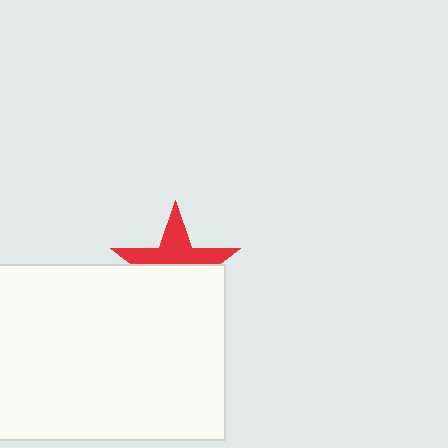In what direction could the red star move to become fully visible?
The red star could move up. That would shift it out from behind the white rectangle entirely.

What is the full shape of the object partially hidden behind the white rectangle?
The partially hidden object is a red star.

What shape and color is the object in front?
The object in front is a white rectangle.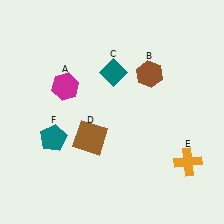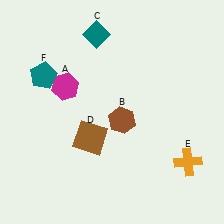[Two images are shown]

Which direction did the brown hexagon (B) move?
The brown hexagon (B) moved down.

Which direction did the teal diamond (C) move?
The teal diamond (C) moved up.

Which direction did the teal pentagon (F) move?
The teal pentagon (F) moved up.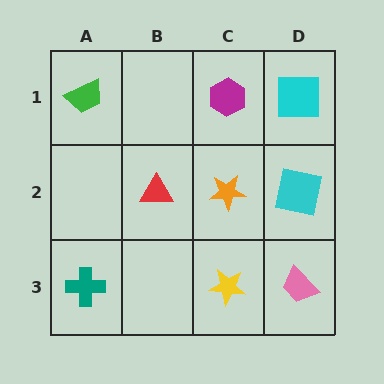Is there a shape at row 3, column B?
No, that cell is empty.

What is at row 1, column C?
A magenta hexagon.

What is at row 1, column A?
A green trapezoid.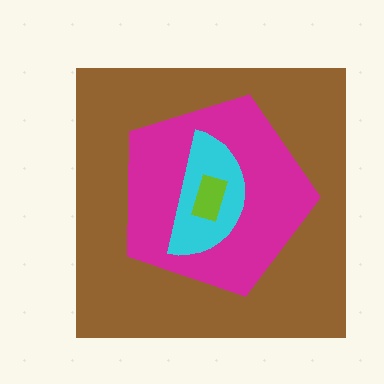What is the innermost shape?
The lime rectangle.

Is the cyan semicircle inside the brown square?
Yes.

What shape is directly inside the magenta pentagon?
The cyan semicircle.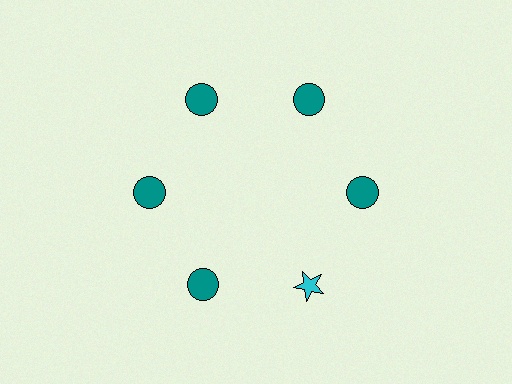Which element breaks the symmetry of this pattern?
The cyan star at roughly the 5 o'clock position breaks the symmetry. All other shapes are teal circles.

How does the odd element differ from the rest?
It differs in both color (cyan instead of teal) and shape (star instead of circle).